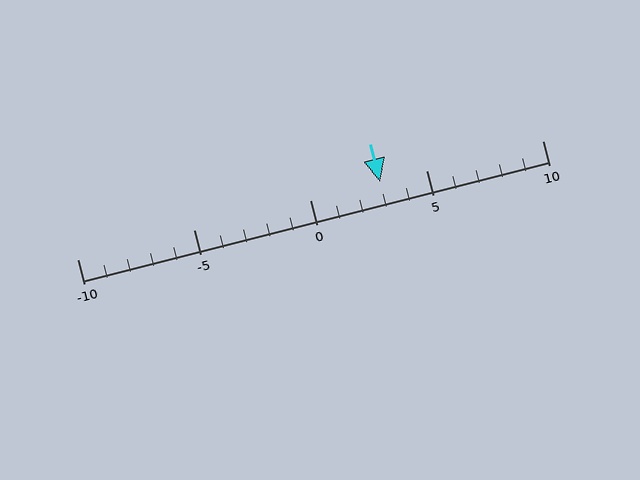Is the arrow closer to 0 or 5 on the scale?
The arrow is closer to 5.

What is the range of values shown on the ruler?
The ruler shows values from -10 to 10.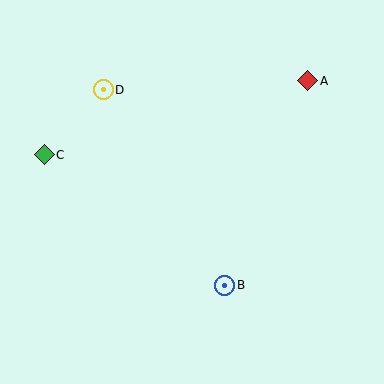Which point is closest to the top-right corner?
Point A is closest to the top-right corner.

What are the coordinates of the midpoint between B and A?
The midpoint between B and A is at (266, 183).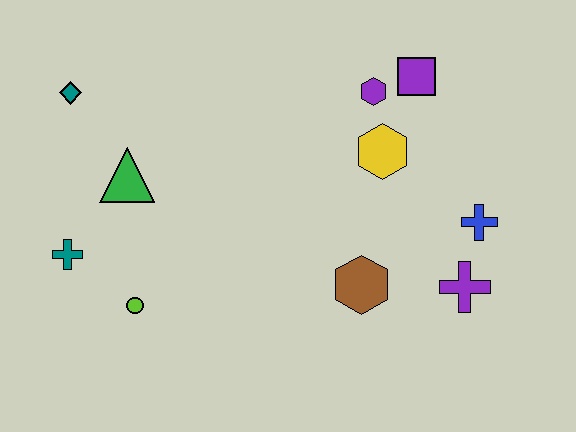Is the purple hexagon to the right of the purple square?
No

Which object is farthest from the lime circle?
The purple square is farthest from the lime circle.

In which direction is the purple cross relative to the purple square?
The purple cross is below the purple square.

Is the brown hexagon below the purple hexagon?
Yes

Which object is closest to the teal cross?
The lime circle is closest to the teal cross.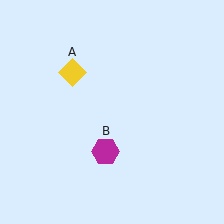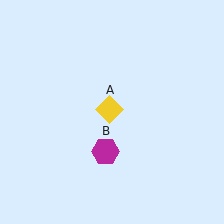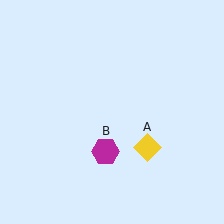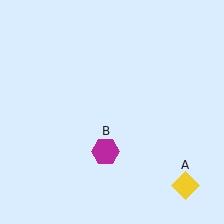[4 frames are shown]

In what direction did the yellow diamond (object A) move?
The yellow diamond (object A) moved down and to the right.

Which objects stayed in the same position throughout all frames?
Magenta hexagon (object B) remained stationary.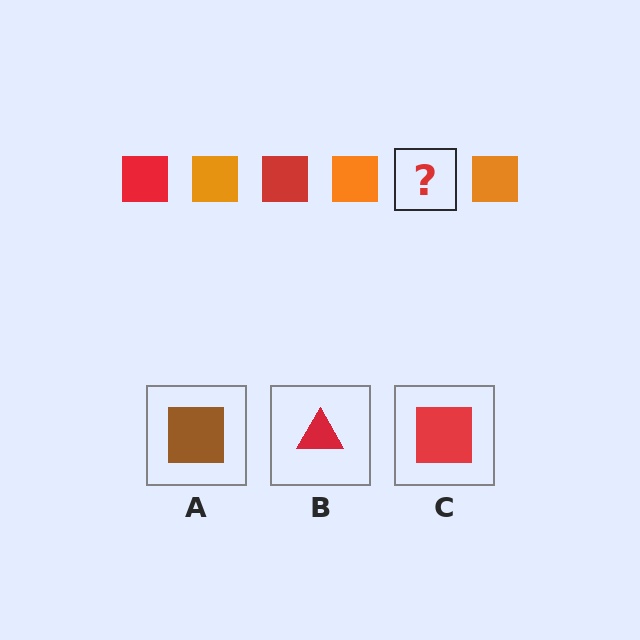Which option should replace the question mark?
Option C.